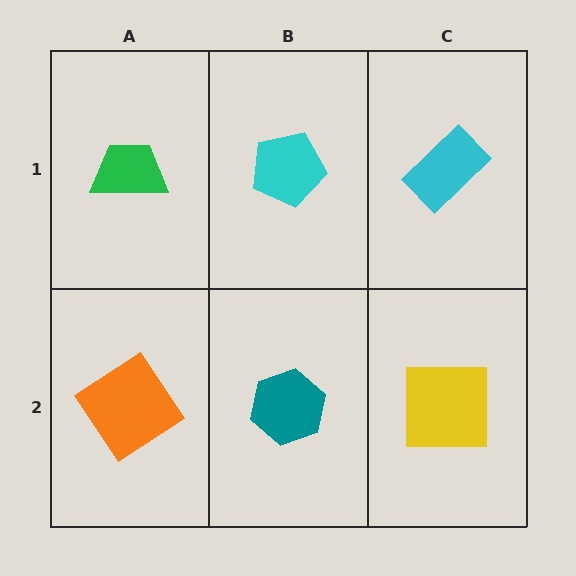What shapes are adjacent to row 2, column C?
A cyan rectangle (row 1, column C), a teal hexagon (row 2, column B).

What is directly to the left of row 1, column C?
A cyan pentagon.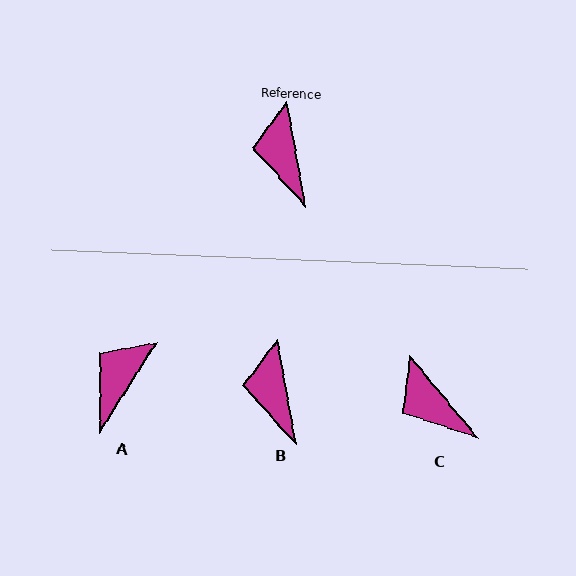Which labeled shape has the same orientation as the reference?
B.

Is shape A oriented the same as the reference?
No, it is off by about 42 degrees.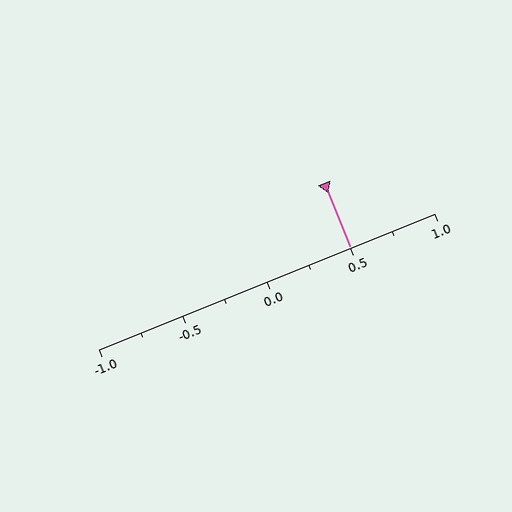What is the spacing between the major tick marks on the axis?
The major ticks are spaced 0.5 apart.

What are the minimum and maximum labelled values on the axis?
The axis runs from -1.0 to 1.0.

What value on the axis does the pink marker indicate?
The marker indicates approximately 0.5.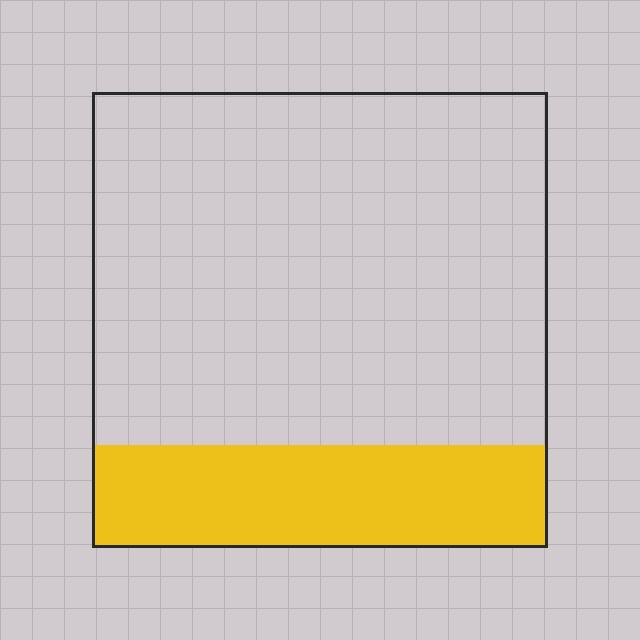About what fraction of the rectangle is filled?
About one quarter (1/4).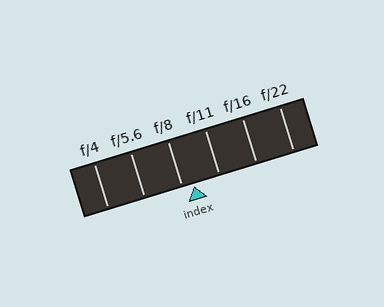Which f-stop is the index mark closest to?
The index mark is closest to f/8.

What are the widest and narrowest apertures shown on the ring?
The widest aperture shown is f/4 and the narrowest is f/22.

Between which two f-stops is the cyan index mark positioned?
The index mark is between f/8 and f/11.